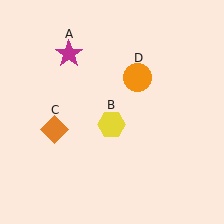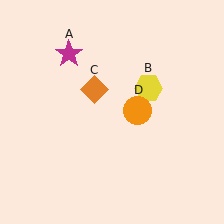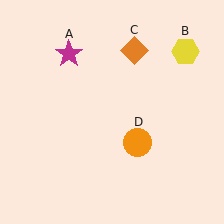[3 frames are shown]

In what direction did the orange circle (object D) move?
The orange circle (object D) moved down.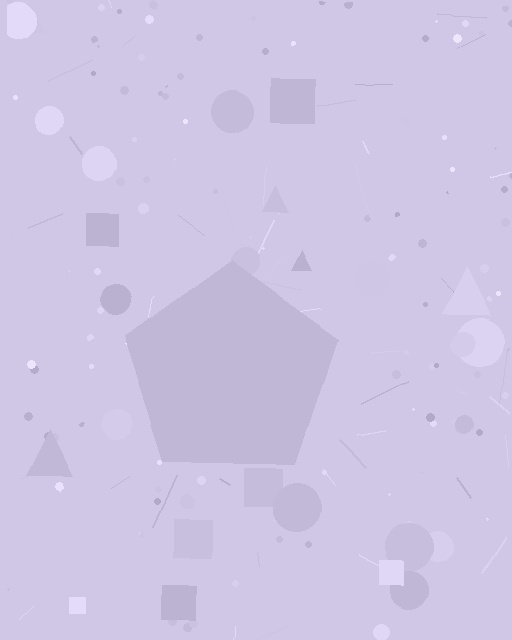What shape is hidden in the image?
A pentagon is hidden in the image.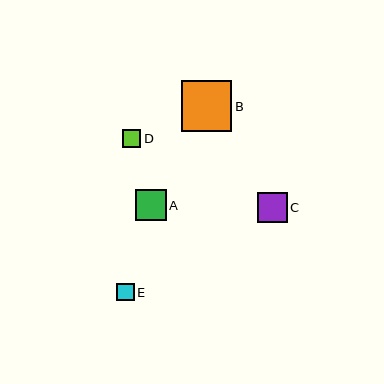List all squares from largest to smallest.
From largest to smallest: B, A, C, D, E.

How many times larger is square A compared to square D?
Square A is approximately 1.7 times the size of square D.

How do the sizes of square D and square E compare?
Square D and square E are approximately the same size.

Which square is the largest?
Square B is the largest with a size of approximately 50 pixels.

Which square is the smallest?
Square E is the smallest with a size of approximately 17 pixels.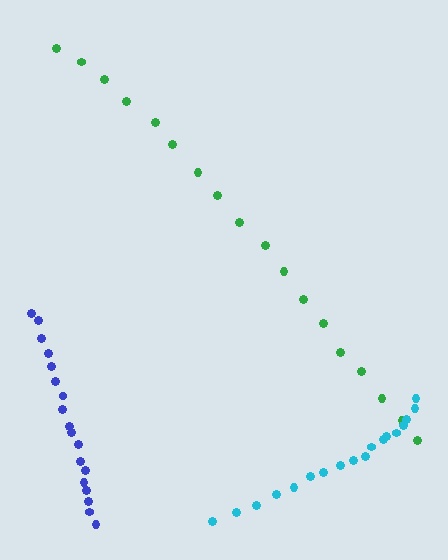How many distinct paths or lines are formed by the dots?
There are 3 distinct paths.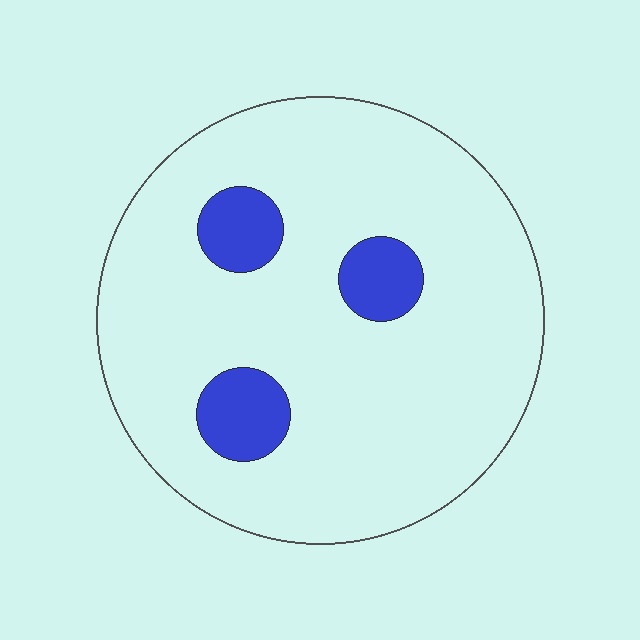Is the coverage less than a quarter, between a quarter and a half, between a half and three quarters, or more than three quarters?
Less than a quarter.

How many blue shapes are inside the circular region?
3.